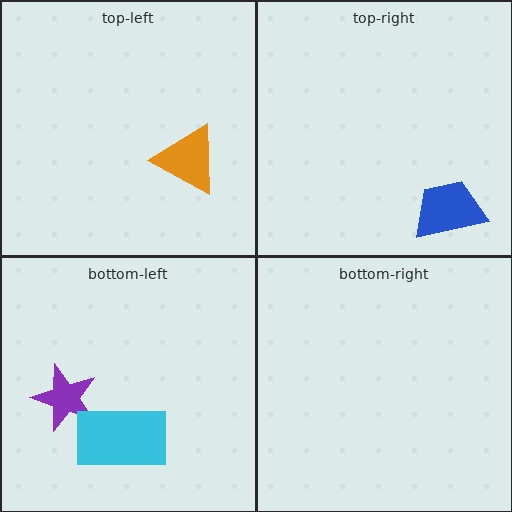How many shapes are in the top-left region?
1.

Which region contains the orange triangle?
The top-left region.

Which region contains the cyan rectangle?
The bottom-left region.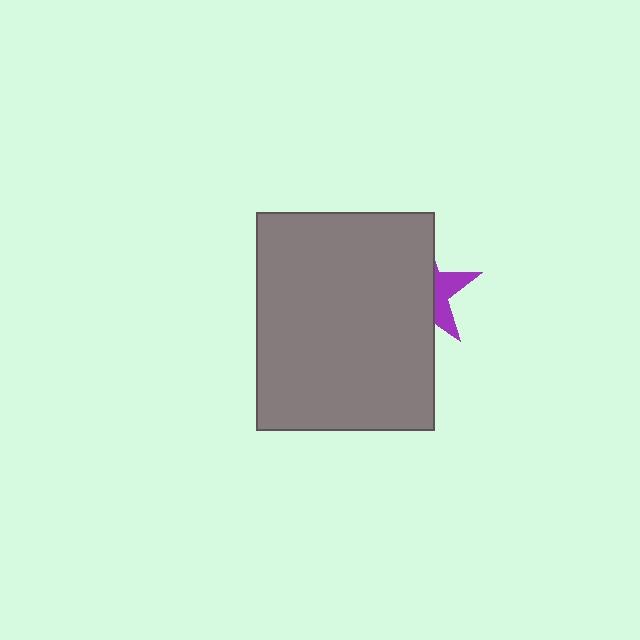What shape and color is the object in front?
The object in front is a gray rectangle.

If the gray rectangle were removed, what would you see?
You would see the complete purple star.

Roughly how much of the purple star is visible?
A small part of it is visible (roughly 32%).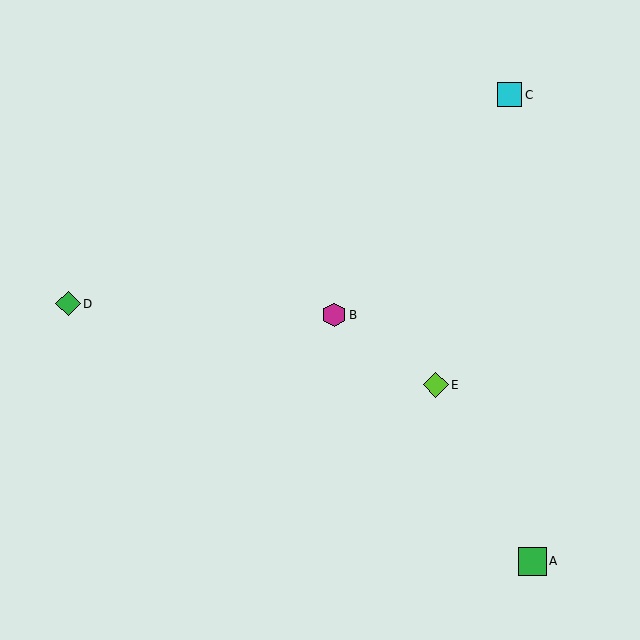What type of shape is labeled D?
Shape D is a green diamond.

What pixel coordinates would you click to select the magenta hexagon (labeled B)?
Click at (334, 315) to select the magenta hexagon B.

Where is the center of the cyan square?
The center of the cyan square is at (509, 95).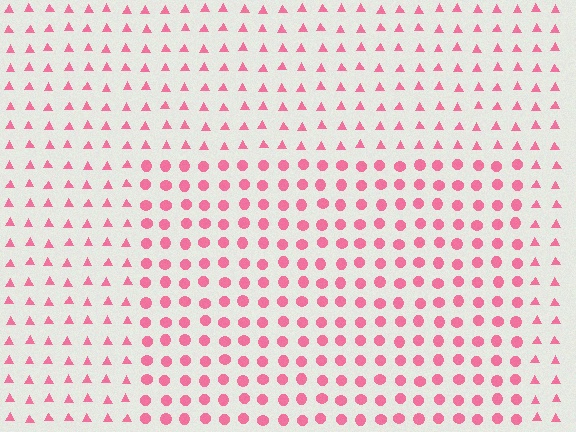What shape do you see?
I see a rectangle.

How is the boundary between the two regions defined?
The boundary is defined by a change in element shape: circles inside vs. triangles outside. All elements share the same color and spacing.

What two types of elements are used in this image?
The image uses circles inside the rectangle region and triangles outside it.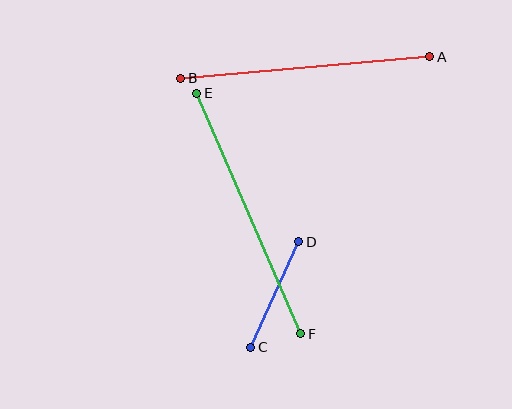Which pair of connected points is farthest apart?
Points E and F are farthest apart.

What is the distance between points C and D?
The distance is approximately 116 pixels.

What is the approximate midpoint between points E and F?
The midpoint is at approximately (249, 213) pixels.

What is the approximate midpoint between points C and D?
The midpoint is at approximately (275, 295) pixels.